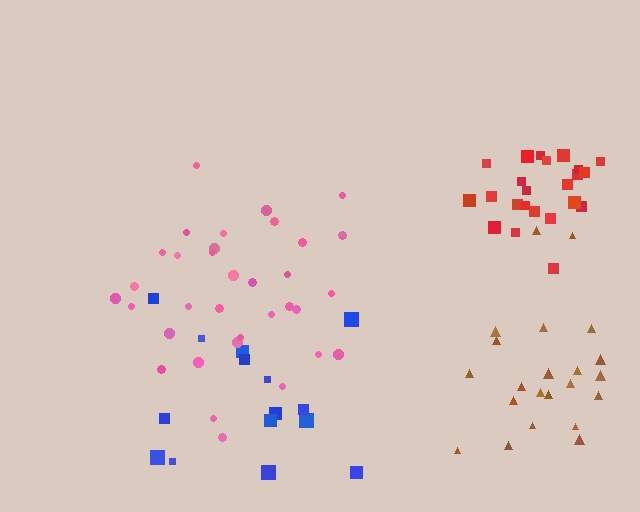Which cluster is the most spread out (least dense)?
Blue.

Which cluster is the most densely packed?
Red.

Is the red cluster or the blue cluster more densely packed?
Red.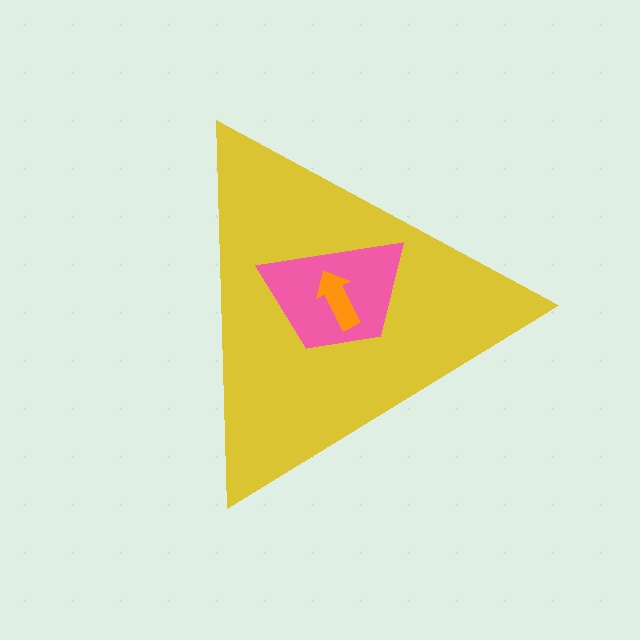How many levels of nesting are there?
3.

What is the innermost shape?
The orange arrow.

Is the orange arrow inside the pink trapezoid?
Yes.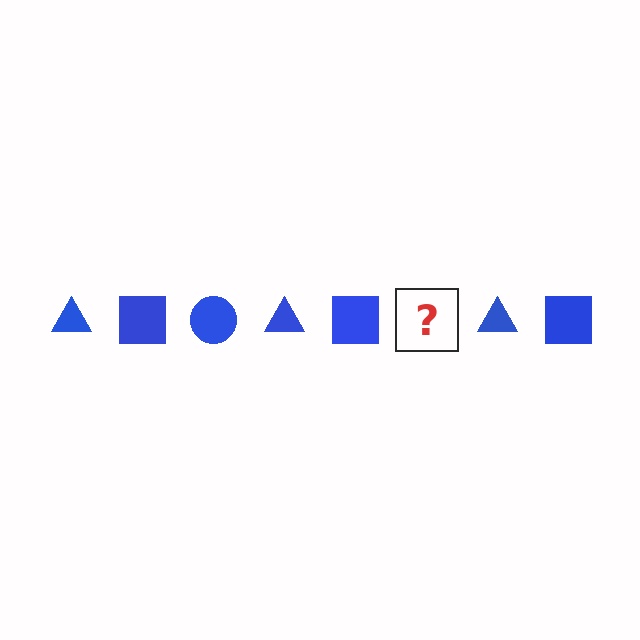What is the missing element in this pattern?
The missing element is a blue circle.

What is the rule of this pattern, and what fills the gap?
The rule is that the pattern cycles through triangle, square, circle shapes in blue. The gap should be filled with a blue circle.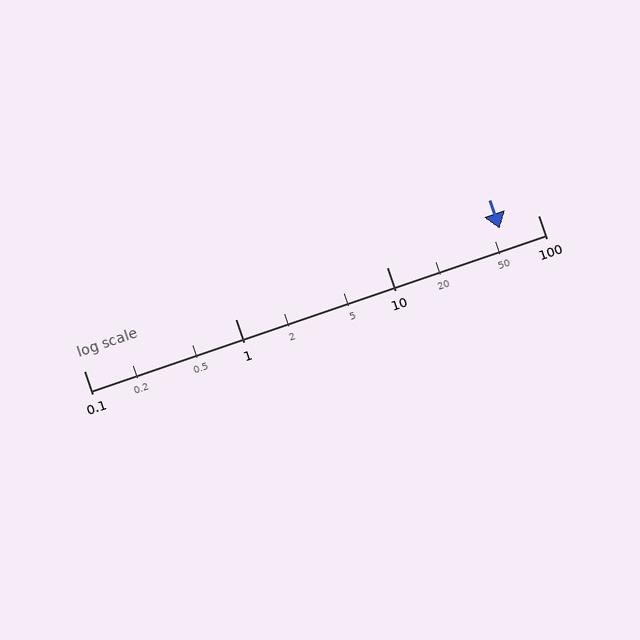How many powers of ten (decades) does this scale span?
The scale spans 3 decades, from 0.1 to 100.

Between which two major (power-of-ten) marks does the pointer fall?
The pointer is between 10 and 100.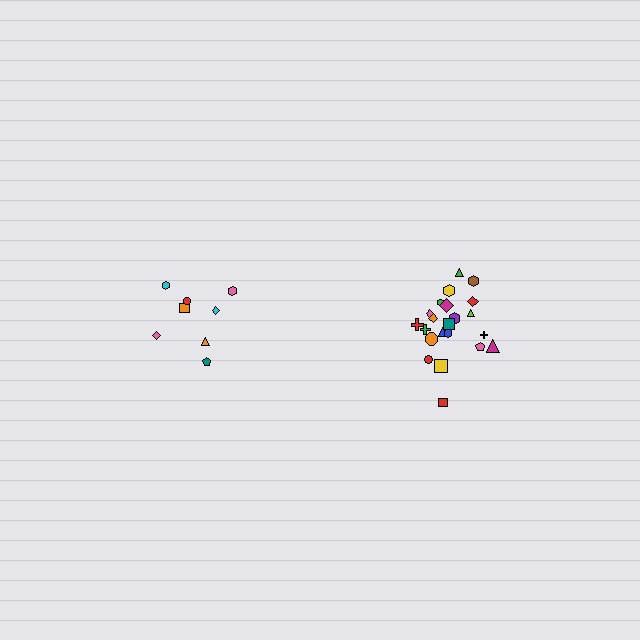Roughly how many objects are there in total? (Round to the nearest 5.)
Roughly 30 objects in total.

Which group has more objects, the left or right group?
The right group.